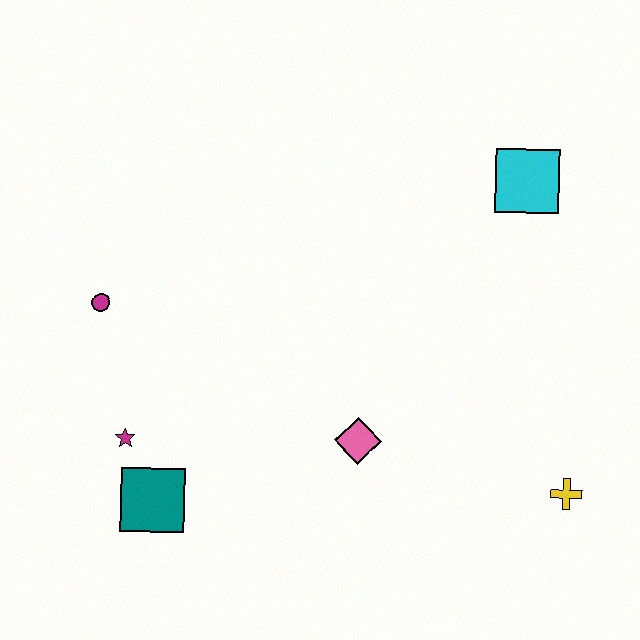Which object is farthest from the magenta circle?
The yellow cross is farthest from the magenta circle.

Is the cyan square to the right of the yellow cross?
No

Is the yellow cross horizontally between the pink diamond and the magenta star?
No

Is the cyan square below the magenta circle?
No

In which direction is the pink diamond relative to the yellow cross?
The pink diamond is to the left of the yellow cross.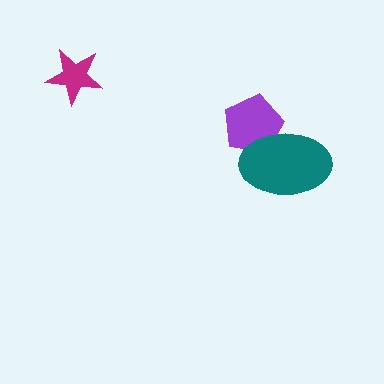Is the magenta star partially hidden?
No, no other shape covers it.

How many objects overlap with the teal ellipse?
1 object overlaps with the teal ellipse.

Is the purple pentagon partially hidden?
Yes, it is partially covered by another shape.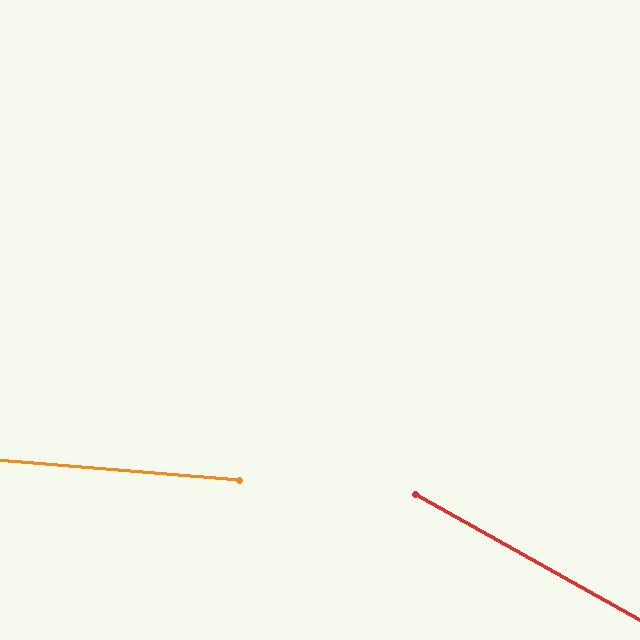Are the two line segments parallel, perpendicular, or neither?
Neither parallel nor perpendicular — they differ by about 25°.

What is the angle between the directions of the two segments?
Approximately 25 degrees.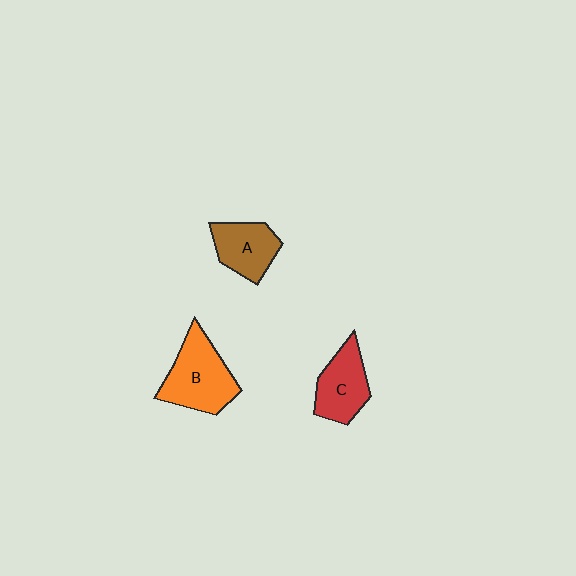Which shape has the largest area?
Shape B (orange).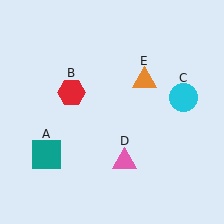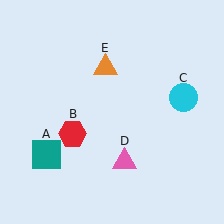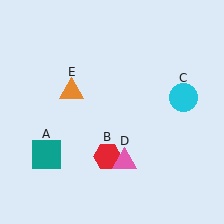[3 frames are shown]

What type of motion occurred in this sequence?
The red hexagon (object B), orange triangle (object E) rotated counterclockwise around the center of the scene.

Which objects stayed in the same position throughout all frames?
Teal square (object A) and cyan circle (object C) and pink triangle (object D) remained stationary.